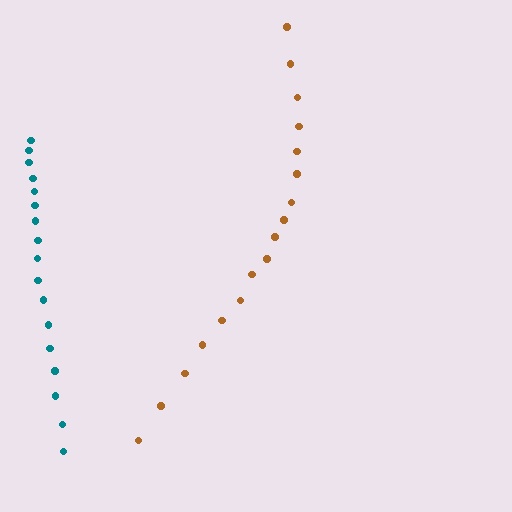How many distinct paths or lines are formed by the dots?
There are 2 distinct paths.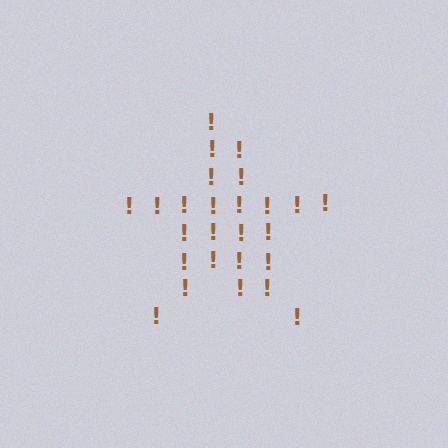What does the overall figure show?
The overall figure shows a star.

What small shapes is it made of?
It is made of small exclamation marks.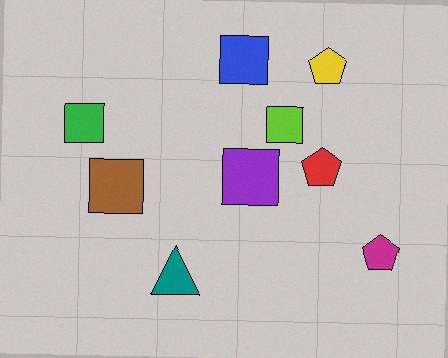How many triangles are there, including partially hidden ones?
There is 1 triangle.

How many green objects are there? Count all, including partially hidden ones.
There is 1 green object.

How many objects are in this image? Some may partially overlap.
There are 9 objects.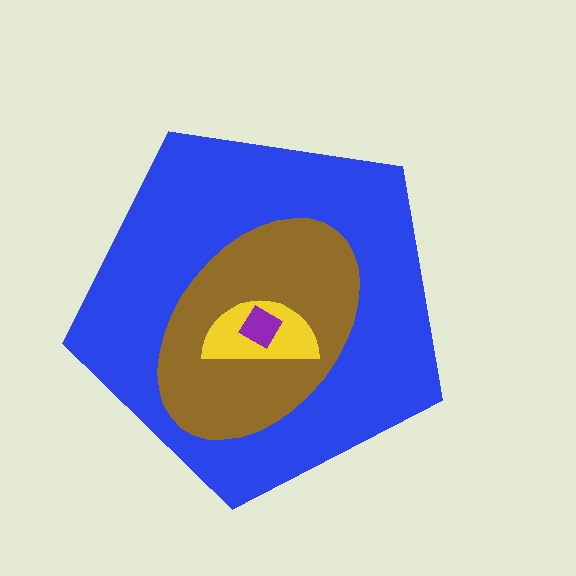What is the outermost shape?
The blue pentagon.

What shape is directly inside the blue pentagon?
The brown ellipse.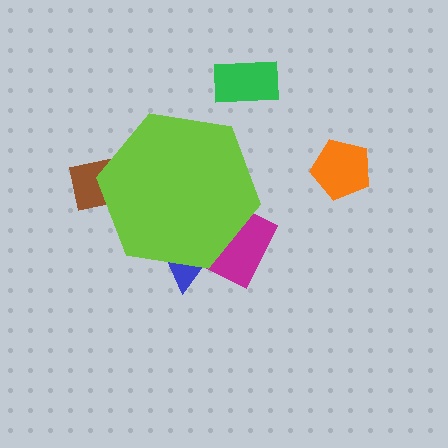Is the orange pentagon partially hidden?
No, the orange pentagon is fully visible.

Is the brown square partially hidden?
Yes, the brown square is partially hidden behind the lime hexagon.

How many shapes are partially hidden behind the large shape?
3 shapes are partially hidden.